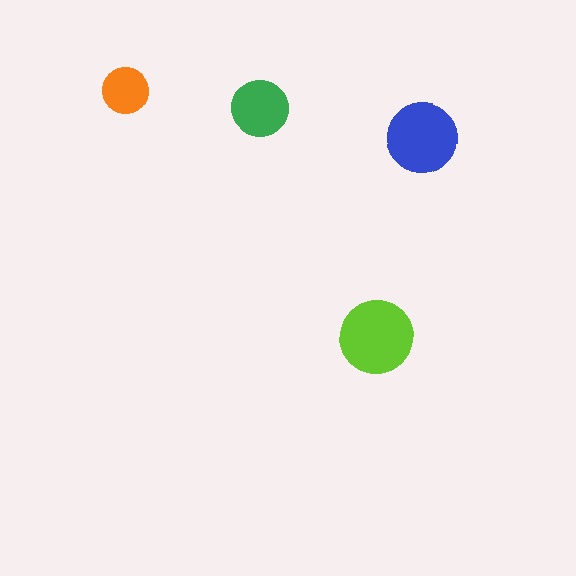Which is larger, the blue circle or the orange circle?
The blue one.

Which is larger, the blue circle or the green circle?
The blue one.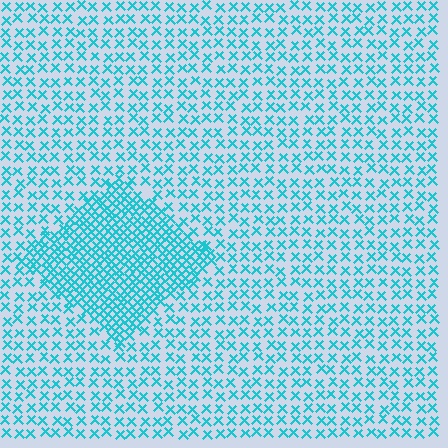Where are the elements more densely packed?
The elements are more densely packed inside the diamond boundary.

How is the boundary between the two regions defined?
The boundary is defined by a change in element density (approximately 2.3x ratio). All elements are the same color, size, and shape.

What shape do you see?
I see a diamond.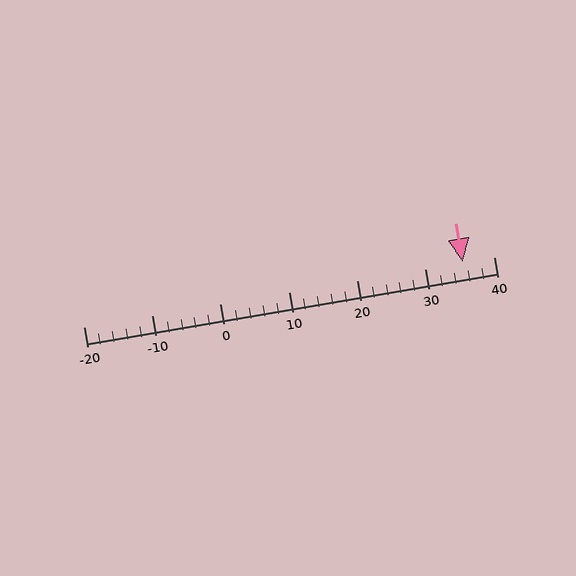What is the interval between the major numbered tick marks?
The major tick marks are spaced 10 units apart.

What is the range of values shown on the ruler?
The ruler shows values from -20 to 40.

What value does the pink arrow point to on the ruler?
The pink arrow points to approximately 36.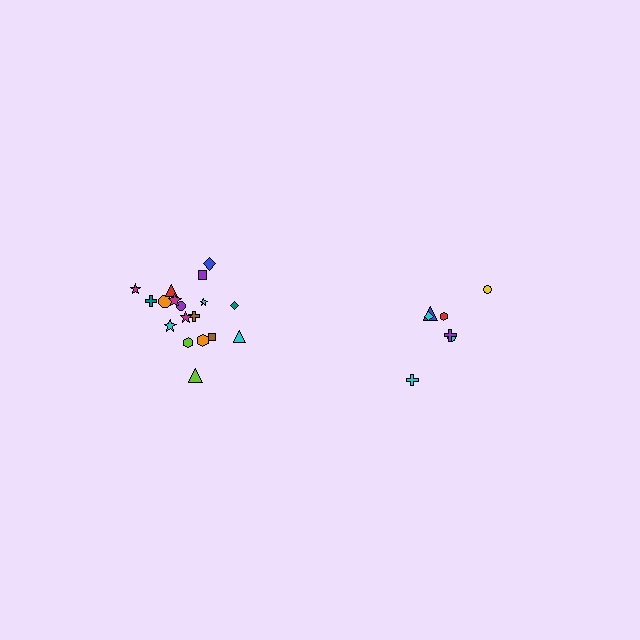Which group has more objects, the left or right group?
The left group.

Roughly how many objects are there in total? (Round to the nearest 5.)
Roughly 25 objects in total.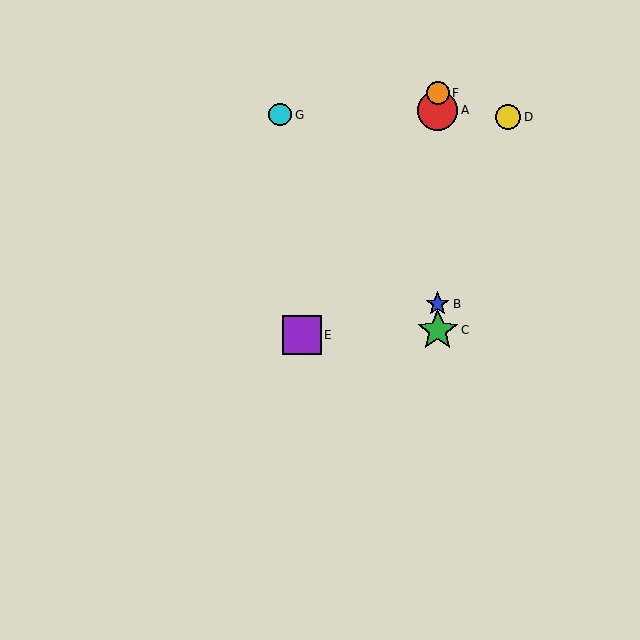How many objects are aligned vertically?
4 objects (A, B, C, F) are aligned vertically.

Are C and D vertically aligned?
No, C is at x≈438 and D is at x≈508.